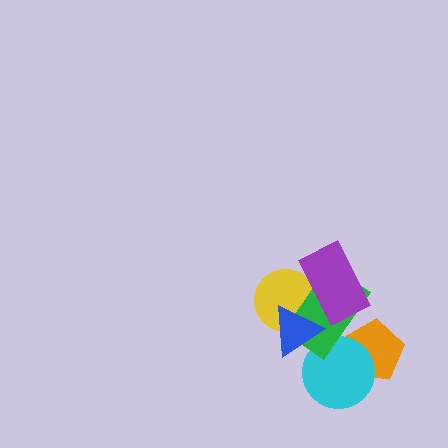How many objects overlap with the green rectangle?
5 objects overlap with the green rectangle.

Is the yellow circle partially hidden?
Yes, it is partially covered by another shape.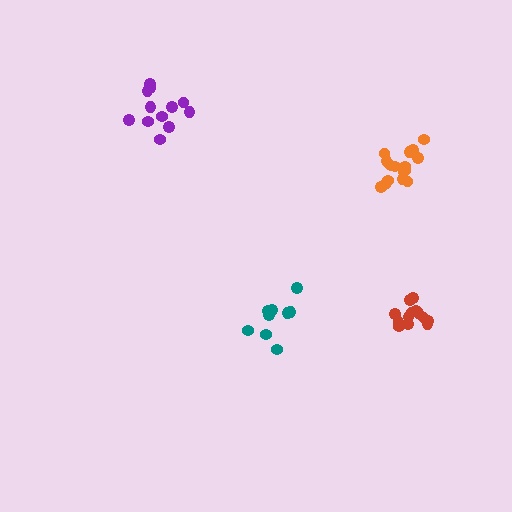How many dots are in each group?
Group 1: 16 dots, Group 2: 10 dots, Group 3: 13 dots, Group 4: 12 dots (51 total).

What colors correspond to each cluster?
The clusters are colored: orange, teal, red, purple.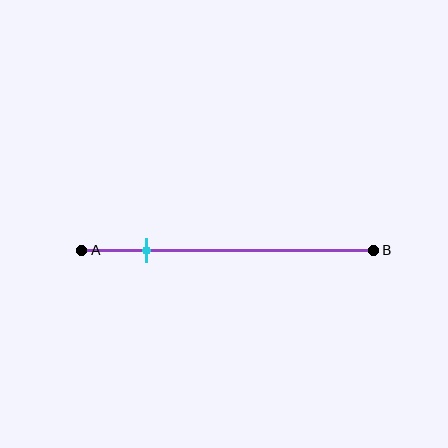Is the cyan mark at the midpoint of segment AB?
No, the mark is at about 20% from A, not at the 50% midpoint.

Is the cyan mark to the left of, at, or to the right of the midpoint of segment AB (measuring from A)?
The cyan mark is to the left of the midpoint of segment AB.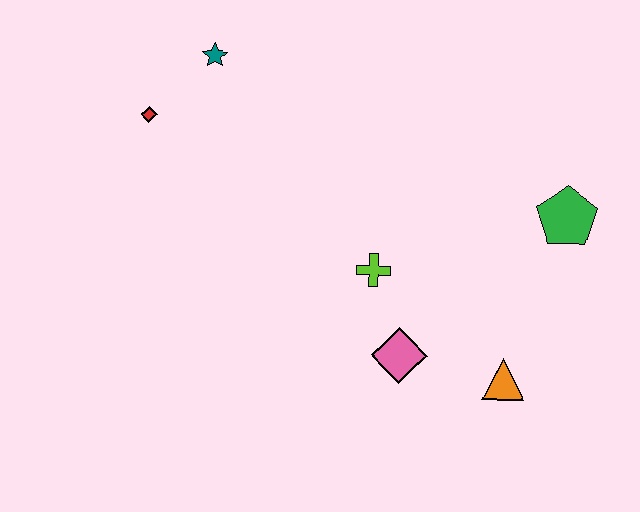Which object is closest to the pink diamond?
The lime cross is closest to the pink diamond.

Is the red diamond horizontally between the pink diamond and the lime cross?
No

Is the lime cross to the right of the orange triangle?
No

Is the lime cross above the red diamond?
No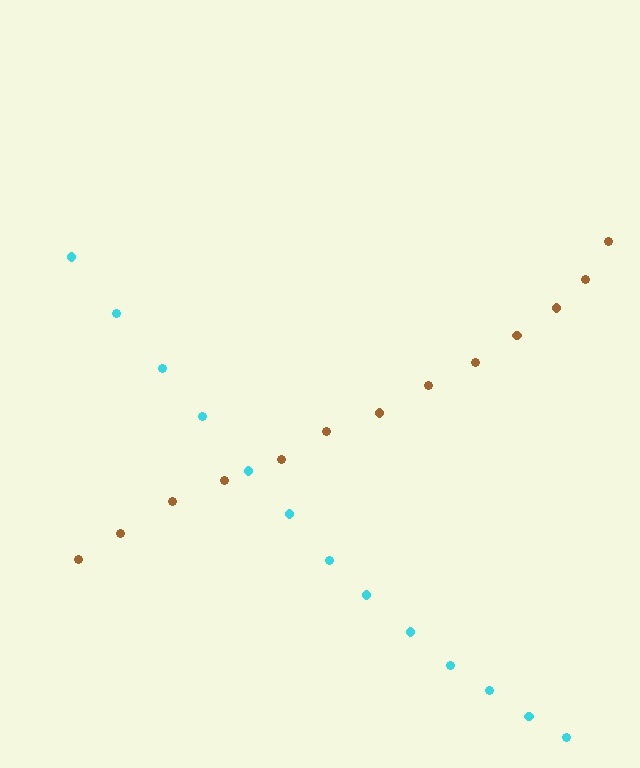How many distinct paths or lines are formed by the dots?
There are 2 distinct paths.